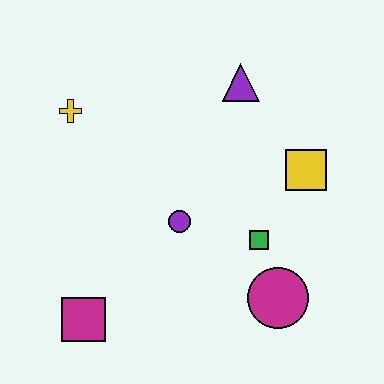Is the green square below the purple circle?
Yes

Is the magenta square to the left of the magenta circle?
Yes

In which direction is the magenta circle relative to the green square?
The magenta circle is below the green square.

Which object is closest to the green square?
The magenta circle is closest to the green square.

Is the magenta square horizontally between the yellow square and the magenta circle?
No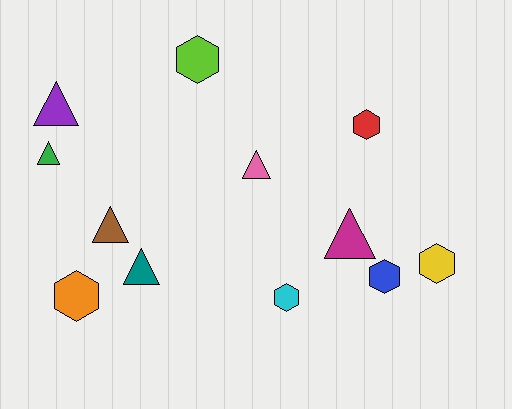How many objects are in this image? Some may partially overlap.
There are 12 objects.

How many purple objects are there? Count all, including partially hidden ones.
There is 1 purple object.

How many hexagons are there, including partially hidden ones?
There are 6 hexagons.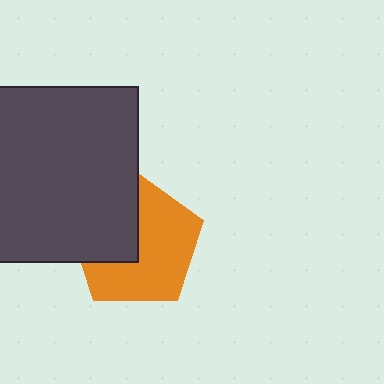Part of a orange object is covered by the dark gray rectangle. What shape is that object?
It is a pentagon.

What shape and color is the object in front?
The object in front is a dark gray rectangle.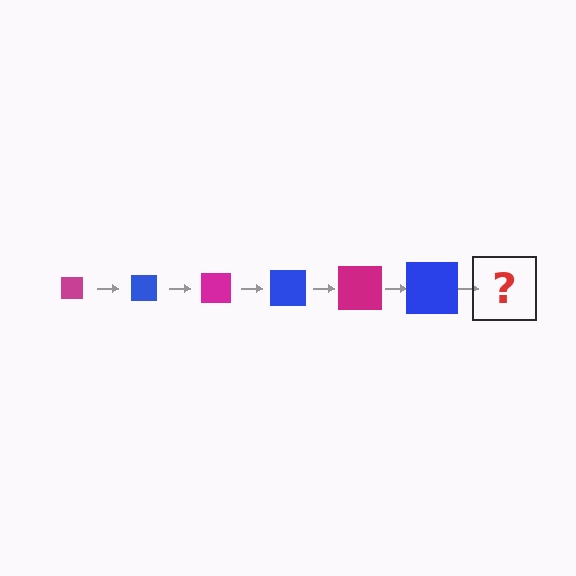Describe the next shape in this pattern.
It should be a magenta square, larger than the previous one.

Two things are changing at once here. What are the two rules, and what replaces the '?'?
The two rules are that the square grows larger each step and the color cycles through magenta and blue. The '?' should be a magenta square, larger than the previous one.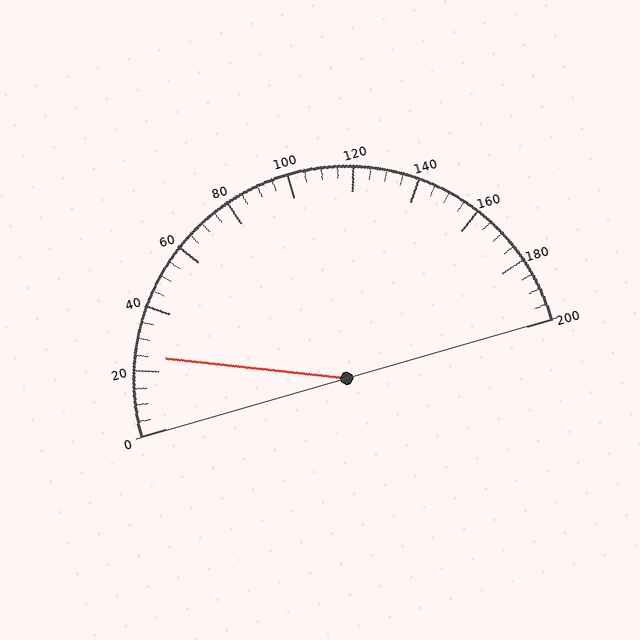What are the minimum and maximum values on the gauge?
The gauge ranges from 0 to 200.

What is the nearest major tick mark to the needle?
The nearest major tick mark is 20.